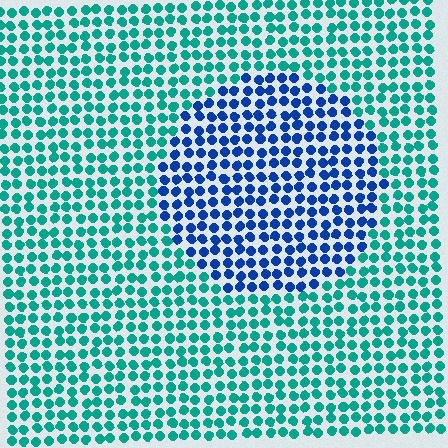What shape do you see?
I see a circle.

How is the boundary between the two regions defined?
The boundary is defined purely by a slight shift in hue (about 50 degrees). Spacing, size, and orientation are identical on both sides.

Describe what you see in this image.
The image is filled with small teal elements in a uniform arrangement. A circle-shaped region is visible where the elements are tinted to a slightly different hue, forming a subtle color boundary.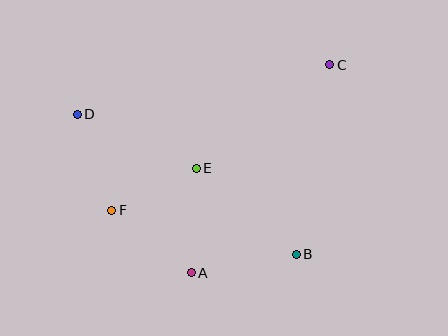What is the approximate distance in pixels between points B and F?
The distance between B and F is approximately 189 pixels.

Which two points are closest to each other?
Points E and F are closest to each other.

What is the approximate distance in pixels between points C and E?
The distance between C and E is approximately 169 pixels.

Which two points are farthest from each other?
Points C and F are farthest from each other.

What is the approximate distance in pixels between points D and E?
The distance between D and E is approximately 131 pixels.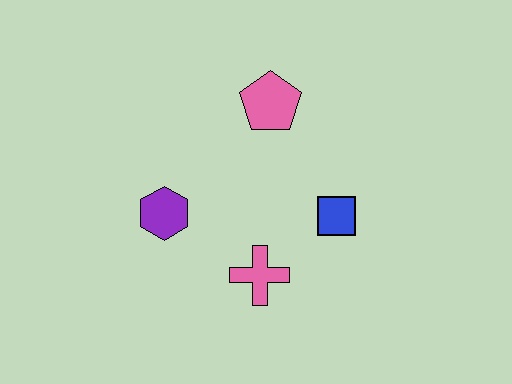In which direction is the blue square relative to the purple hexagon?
The blue square is to the right of the purple hexagon.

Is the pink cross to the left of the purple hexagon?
No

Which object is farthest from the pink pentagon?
The pink cross is farthest from the pink pentagon.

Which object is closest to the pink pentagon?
The blue square is closest to the pink pentagon.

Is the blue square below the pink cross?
No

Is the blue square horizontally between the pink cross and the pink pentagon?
No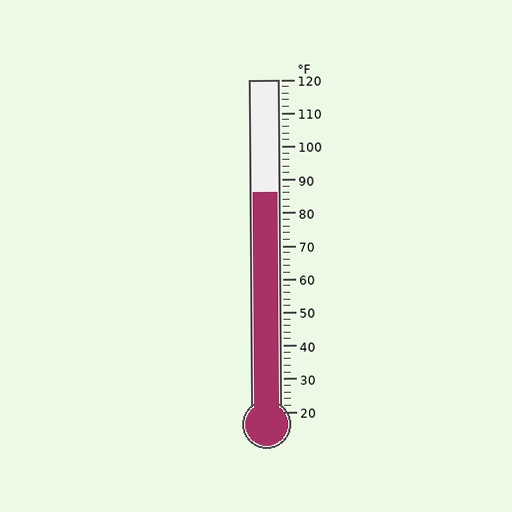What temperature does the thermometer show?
The thermometer shows approximately 86°F.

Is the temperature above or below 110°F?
The temperature is below 110°F.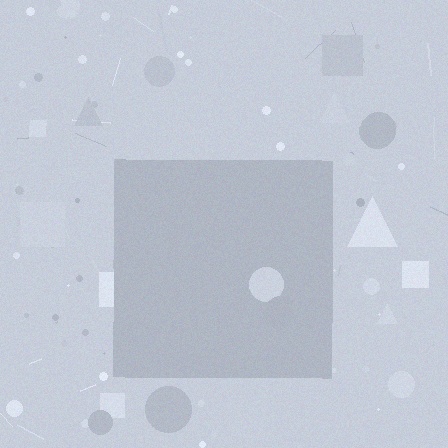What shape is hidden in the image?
A square is hidden in the image.